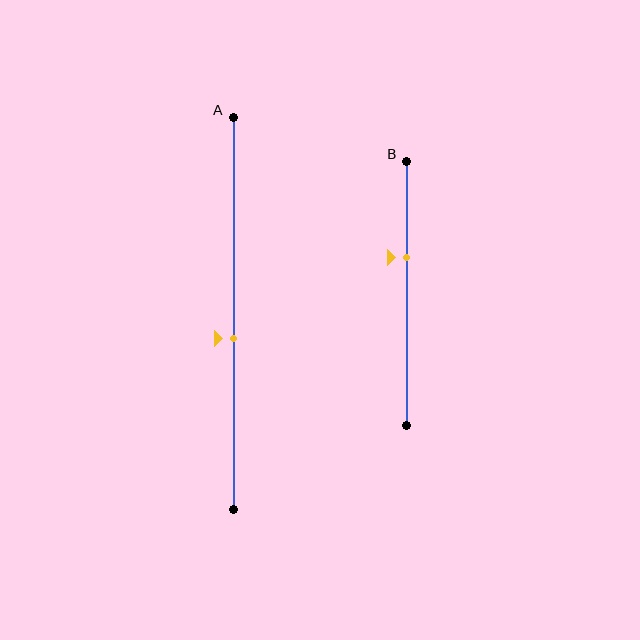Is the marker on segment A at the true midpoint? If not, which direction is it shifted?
No, the marker on segment A is shifted downward by about 7% of the segment length.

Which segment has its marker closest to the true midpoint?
Segment A has its marker closest to the true midpoint.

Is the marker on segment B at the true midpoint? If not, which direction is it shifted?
No, the marker on segment B is shifted upward by about 14% of the segment length.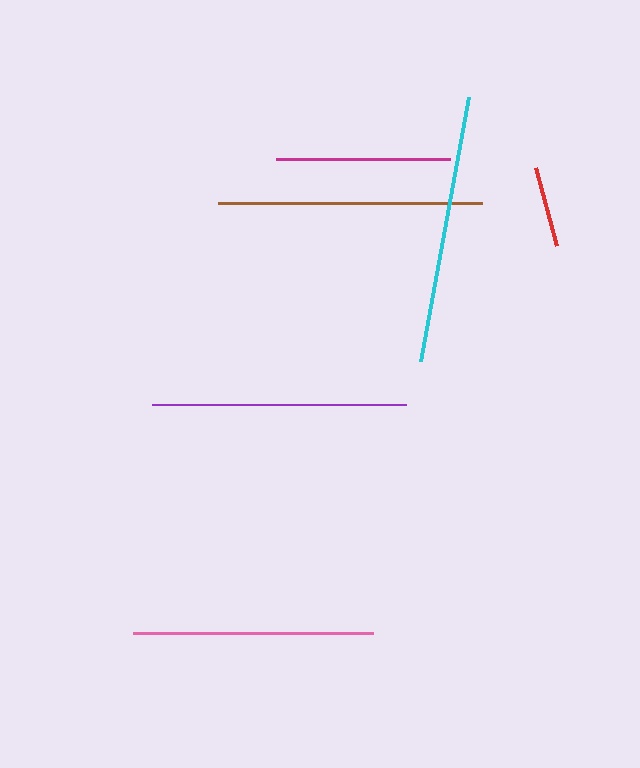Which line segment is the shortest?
The red line is the shortest at approximately 80 pixels.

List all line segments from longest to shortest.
From longest to shortest: cyan, brown, purple, pink, magenta, red.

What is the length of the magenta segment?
The magenta segment is approximately 174 pixels long.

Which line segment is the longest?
The cyan line is the longest at approximately 268 pixels.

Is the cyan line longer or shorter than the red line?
The cyan line is longer than the red line.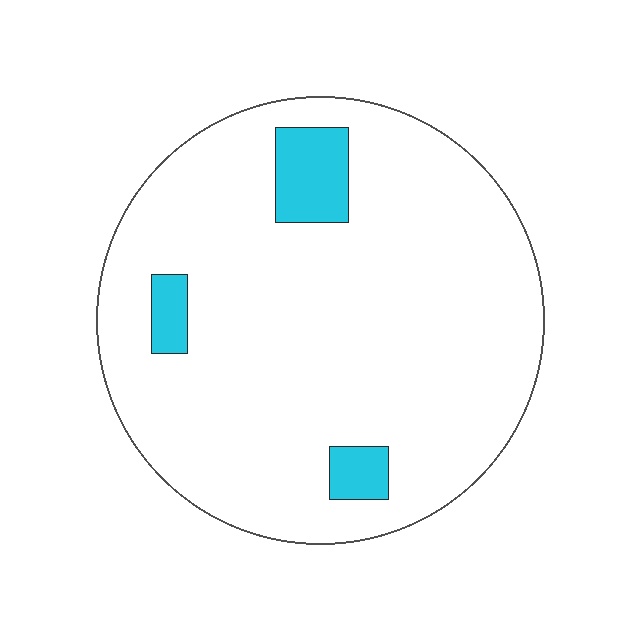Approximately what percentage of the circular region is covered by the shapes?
Approximately 10%.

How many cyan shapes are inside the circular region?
3.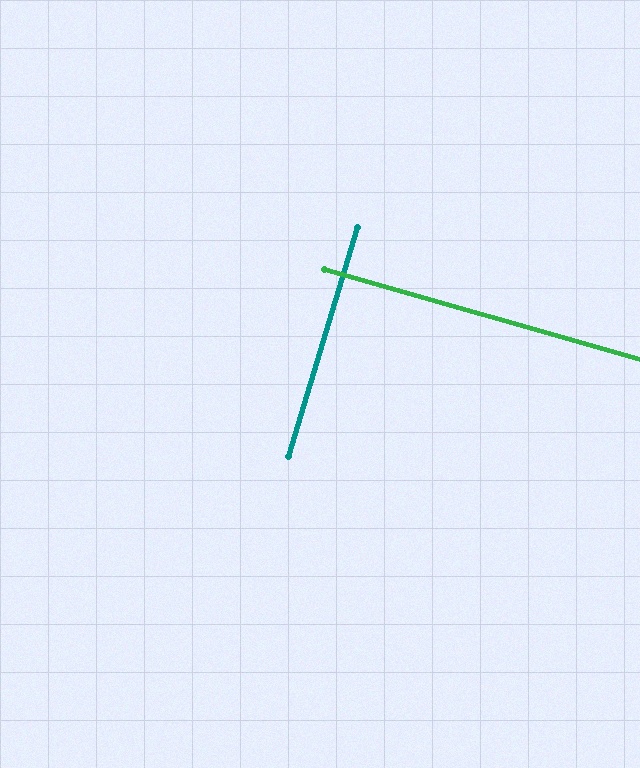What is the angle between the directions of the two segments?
Approximately 89 degrees.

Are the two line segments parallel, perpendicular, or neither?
Perpendicular — they meet at approximately 89°.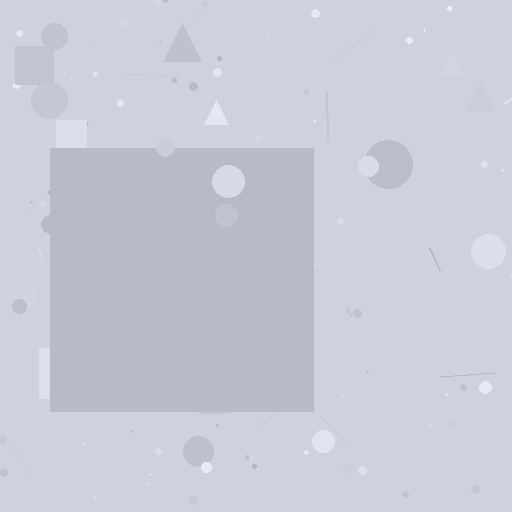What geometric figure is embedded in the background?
A square is embedded in the background.